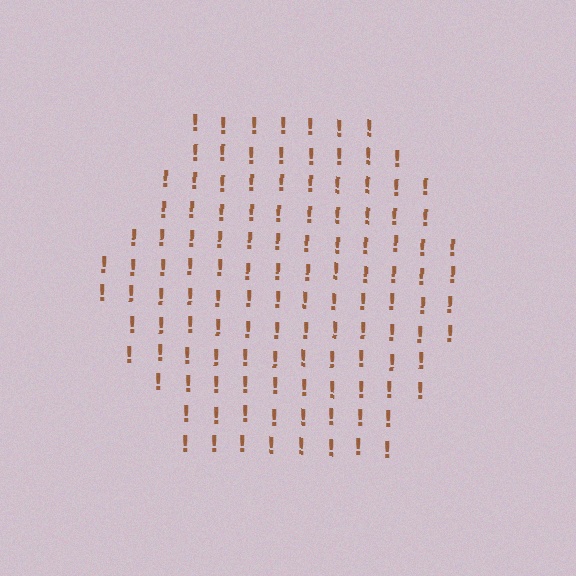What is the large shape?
The large shape is a hexagon.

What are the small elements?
The small elements are exclamation marks.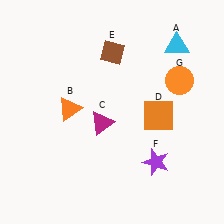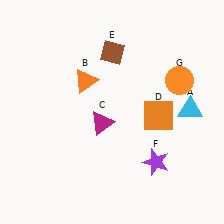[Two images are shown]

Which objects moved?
The objects that moved are: the cyan triangle (A), the orange triangle (B).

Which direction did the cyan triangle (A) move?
The cyan triangle (A) moved down.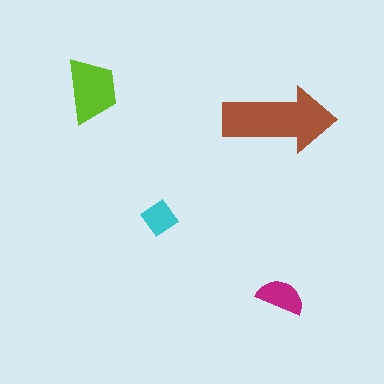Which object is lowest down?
The magenta semicircle is bottommost.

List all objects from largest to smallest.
The brown arrow, the lime trapezoid, the magenta semicircle, the cyan diamond.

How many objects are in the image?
There are 4 objects in the image.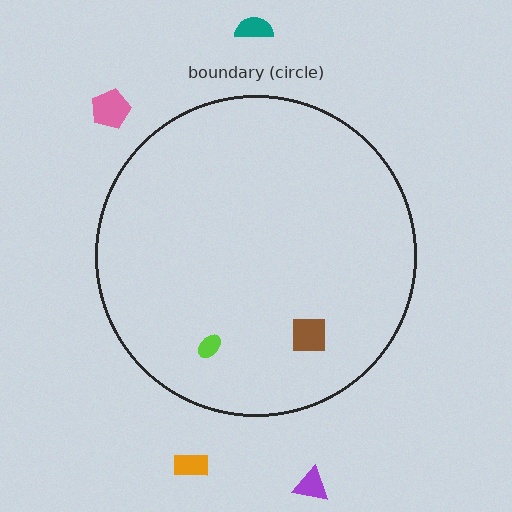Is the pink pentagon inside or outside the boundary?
Outside.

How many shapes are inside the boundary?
2 inside, 4 outside.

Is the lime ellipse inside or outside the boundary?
Inside.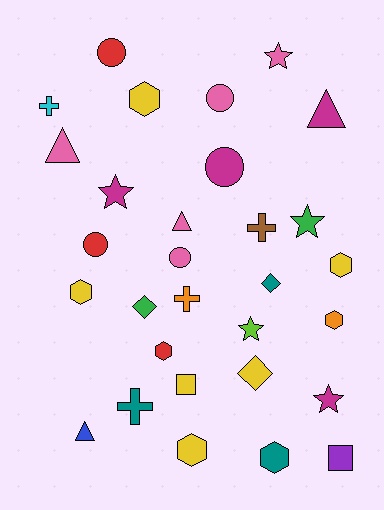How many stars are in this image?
There are 5 stars.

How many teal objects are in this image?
There are 3 teal objects.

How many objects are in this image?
There are 30 objects.